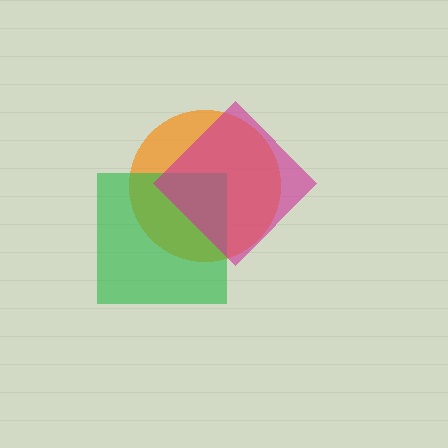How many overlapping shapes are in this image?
There are 3 overlapping shapes in the image.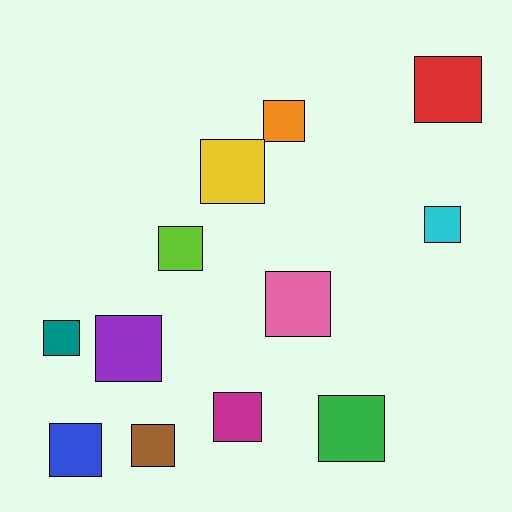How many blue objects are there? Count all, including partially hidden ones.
There is 1 blue object.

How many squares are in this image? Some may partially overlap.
There are 12 squares.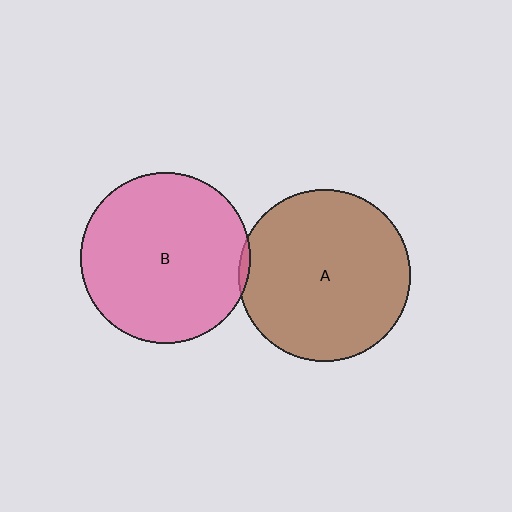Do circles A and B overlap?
Yes.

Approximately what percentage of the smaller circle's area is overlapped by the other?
Approximately 5%.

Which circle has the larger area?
Circle A (brown).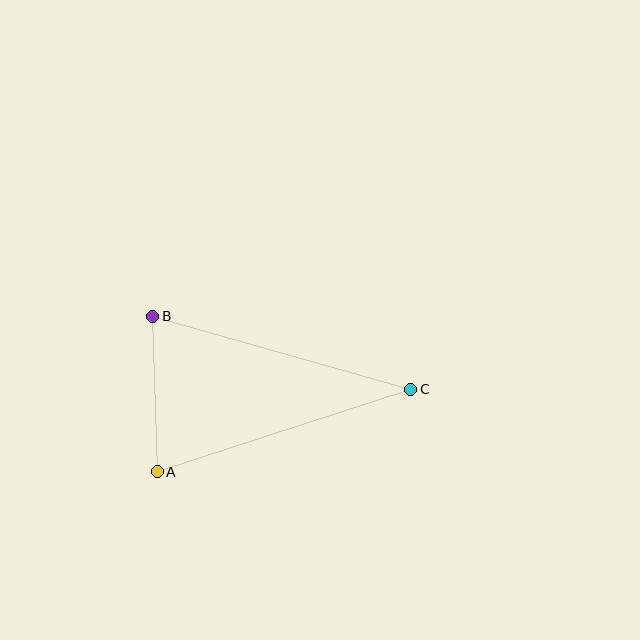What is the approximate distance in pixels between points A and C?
The distance between A and C is approximately 267 pixels.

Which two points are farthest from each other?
Points B and C are farthest from each other.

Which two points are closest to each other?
Points A and B are closest to each other.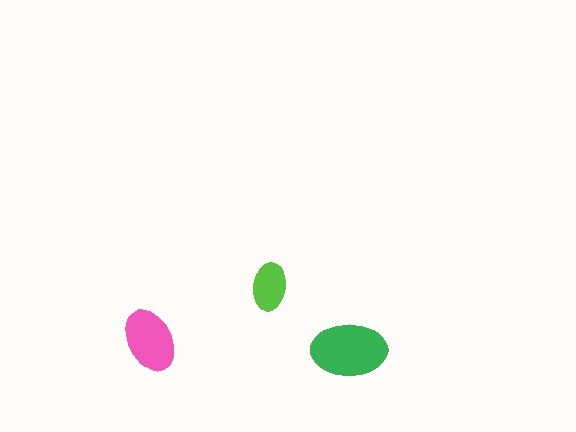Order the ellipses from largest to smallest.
the green one, the pink one, the lime one.